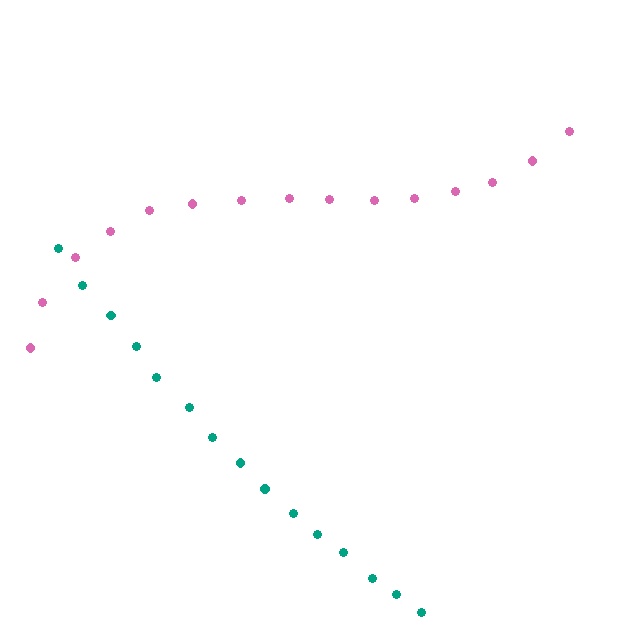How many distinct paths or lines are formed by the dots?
There are 2 distinct paths.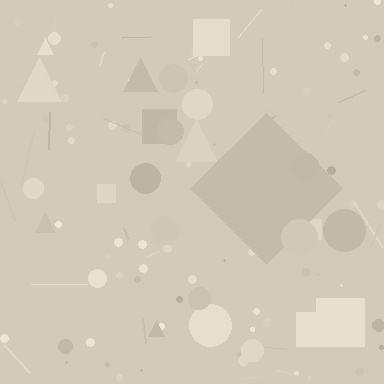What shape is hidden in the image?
A diamond is hidden in the image.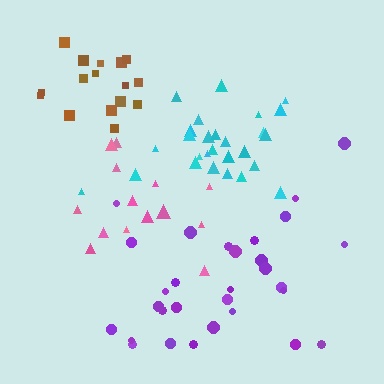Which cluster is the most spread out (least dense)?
Purple.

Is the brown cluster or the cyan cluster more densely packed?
Brown.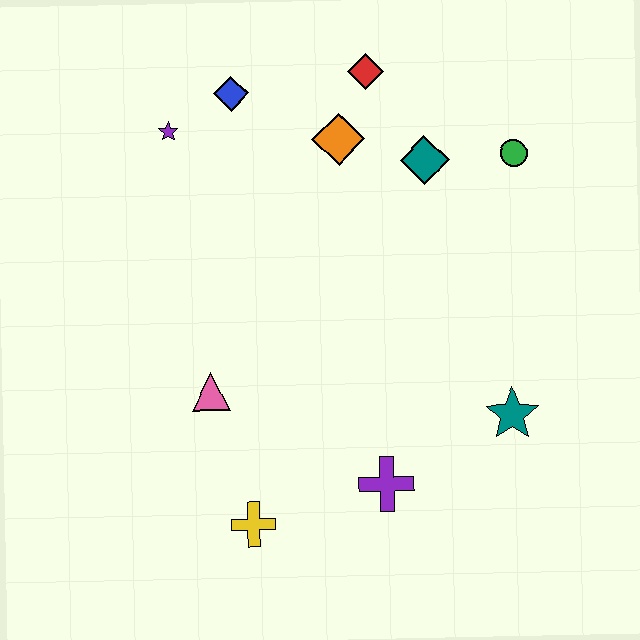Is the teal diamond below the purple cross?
No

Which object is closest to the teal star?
The purple cross is closest to the teal star.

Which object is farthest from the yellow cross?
The red diamond is farthest from the yellow cross.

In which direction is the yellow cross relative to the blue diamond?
The yellow cross is below the blue diamond.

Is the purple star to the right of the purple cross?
No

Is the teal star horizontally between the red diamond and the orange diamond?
No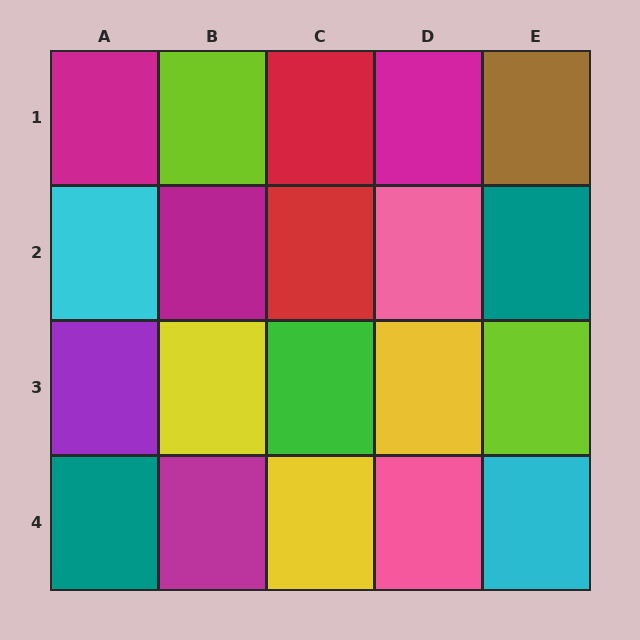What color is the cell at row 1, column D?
Magenta.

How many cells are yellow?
3 cells are yellow.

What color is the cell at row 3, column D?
Yellow.